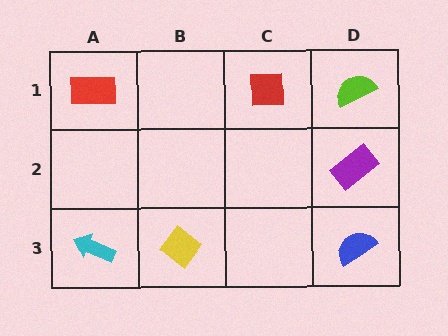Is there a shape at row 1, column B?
No, that cell is empty.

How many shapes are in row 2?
1 shape.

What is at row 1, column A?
A red rectangle.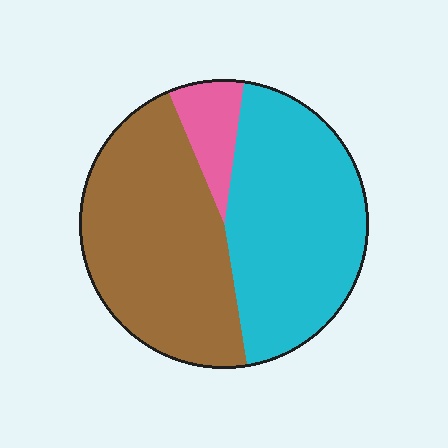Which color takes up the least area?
Pink, at roughly 10%.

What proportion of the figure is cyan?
Cyan covers 45% of the figure.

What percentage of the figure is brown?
Brown covers 46% of the figure.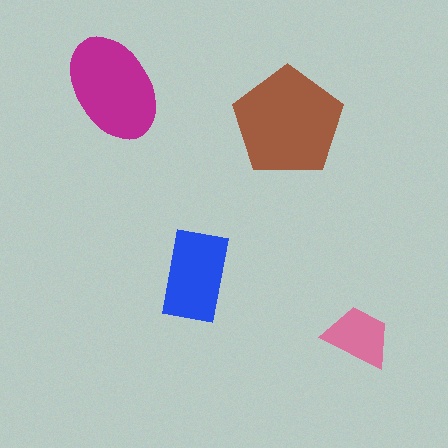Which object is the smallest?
The pink trapezoid.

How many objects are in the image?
There are 4 objects in the image.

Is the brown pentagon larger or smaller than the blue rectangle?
Larger.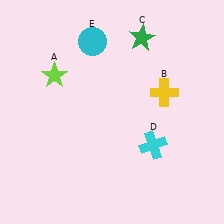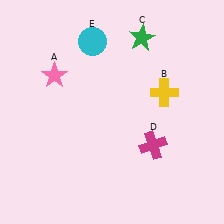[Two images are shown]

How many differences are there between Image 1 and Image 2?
There are 2 differences between the two images.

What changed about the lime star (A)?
In Image 1, A is lime. In Image 2, it changed to pink.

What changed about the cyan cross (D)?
In Image 1, D is cyan. In Image 2, it changed to magenta.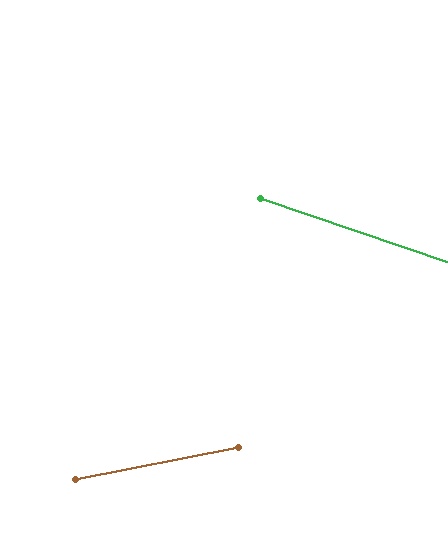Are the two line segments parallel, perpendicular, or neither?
Neither parallel nor perpendicular — they differ by about 30°.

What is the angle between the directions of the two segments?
Approximately 30 degrees.